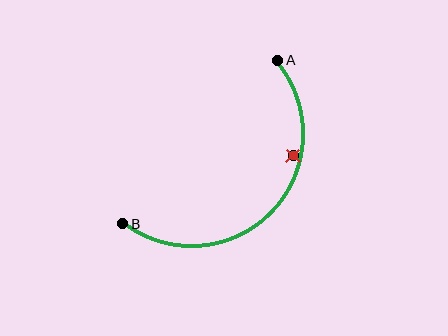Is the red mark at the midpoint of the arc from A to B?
No — the red mark does not lie on the arc at all. It sits slightly inside the curve.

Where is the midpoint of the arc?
The arc midpoint is the point on the curve farthest from the straight line joining A and B. It sits below and to the right of that line.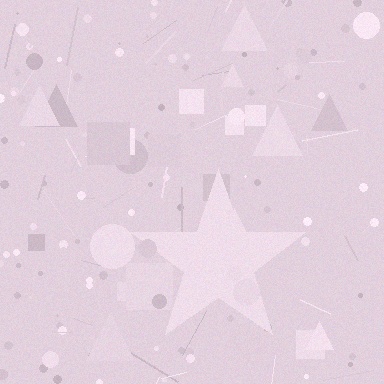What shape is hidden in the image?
A star is hidden in the image.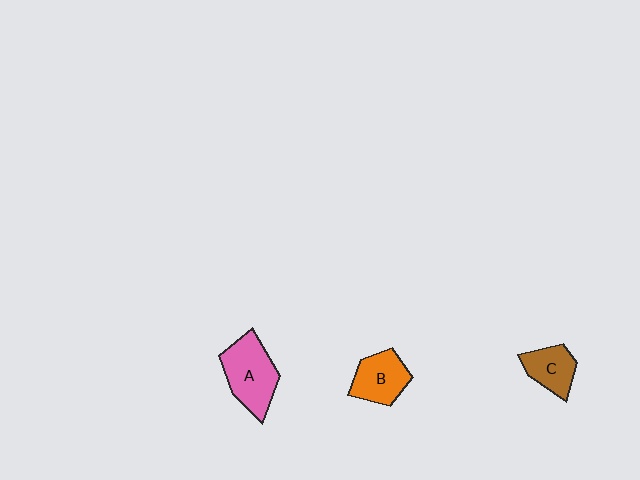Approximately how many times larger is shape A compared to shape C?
Approximately 1.6 times.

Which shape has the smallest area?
Shape C (brown).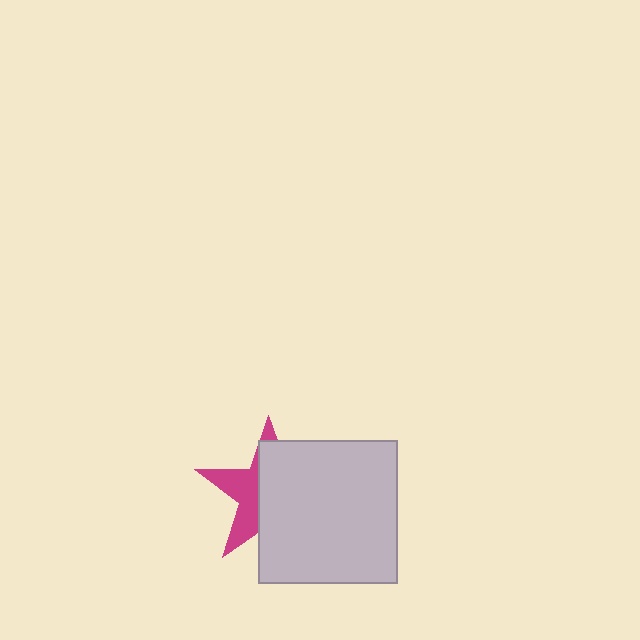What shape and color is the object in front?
The object in front is a light gray rectangle.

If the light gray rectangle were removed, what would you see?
You would see the complete magenta star.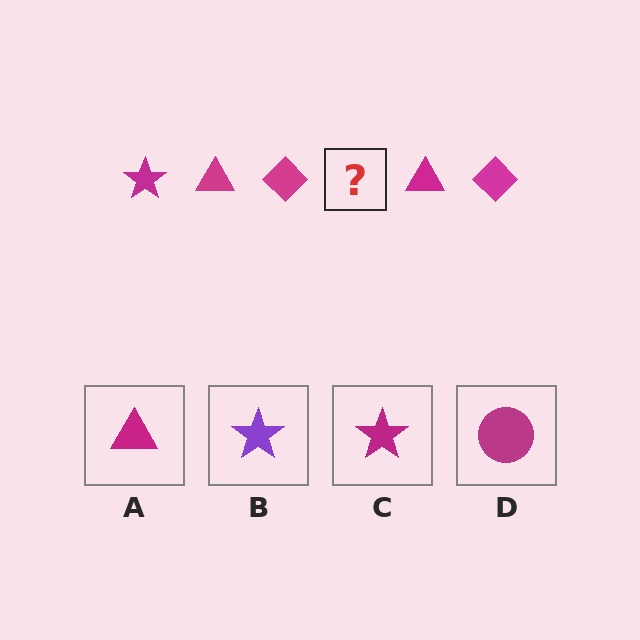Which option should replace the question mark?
Option C.